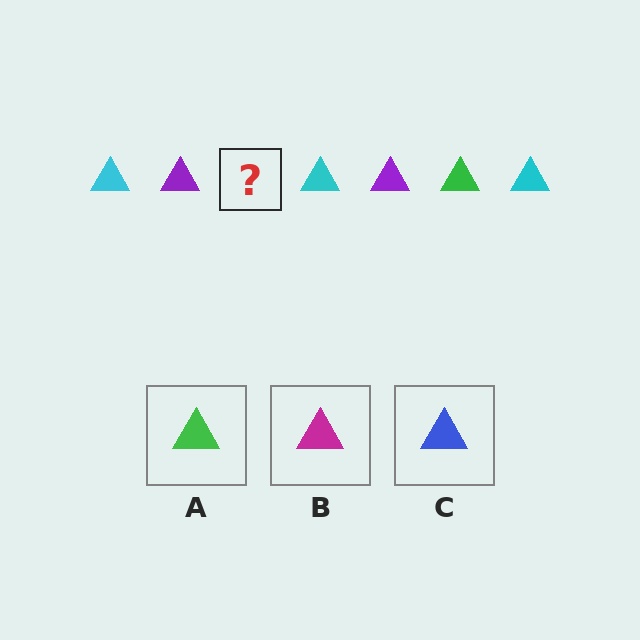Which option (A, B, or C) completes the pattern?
A.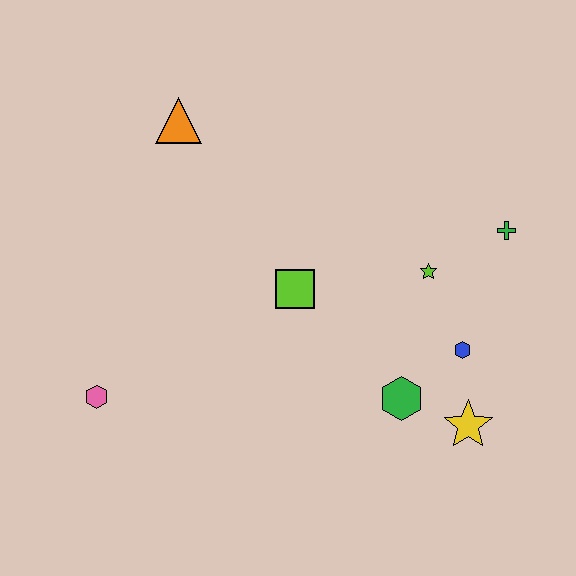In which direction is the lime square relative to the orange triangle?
The lime square is below the orange triangle.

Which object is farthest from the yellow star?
The orange triangle is farthest from the yellow star.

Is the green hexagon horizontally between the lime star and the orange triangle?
Yes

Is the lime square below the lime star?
Yes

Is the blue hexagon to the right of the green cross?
No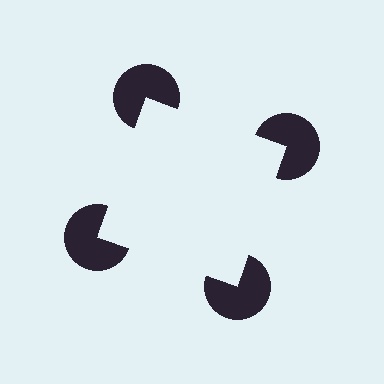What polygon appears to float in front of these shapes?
An illusory square — its edges are inferred from the aligned wedge cuts in the pac-man discs, not physically drawn.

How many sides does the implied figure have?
4 sides.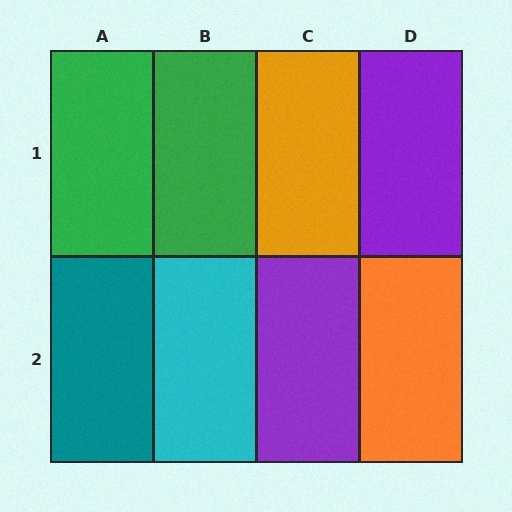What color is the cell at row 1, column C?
Orange.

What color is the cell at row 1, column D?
Purple.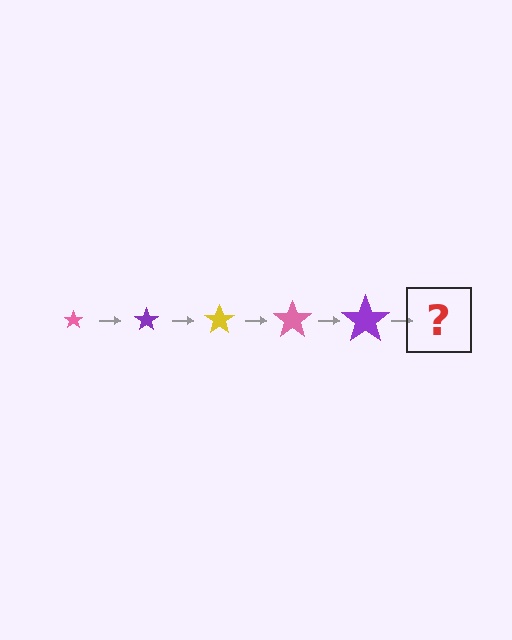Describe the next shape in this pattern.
It should be a yellow star, larger than the previous one.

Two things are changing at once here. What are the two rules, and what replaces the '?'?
The two rules are that the star grows larger each step and the color cycles through pink, purple, and yellow. The '?' should be a yellow star, larger than the previous one.